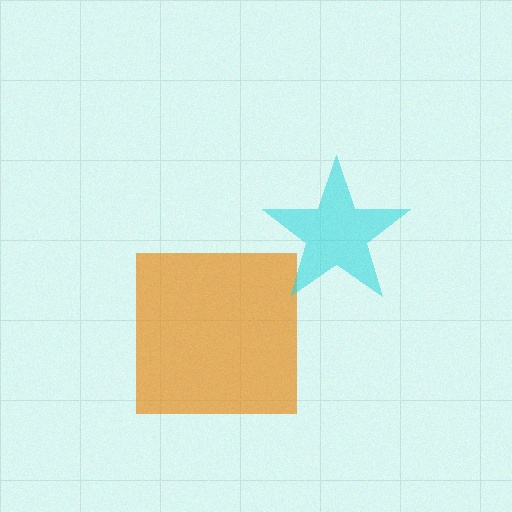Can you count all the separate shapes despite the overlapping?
Yes, there are 2 separate shapes.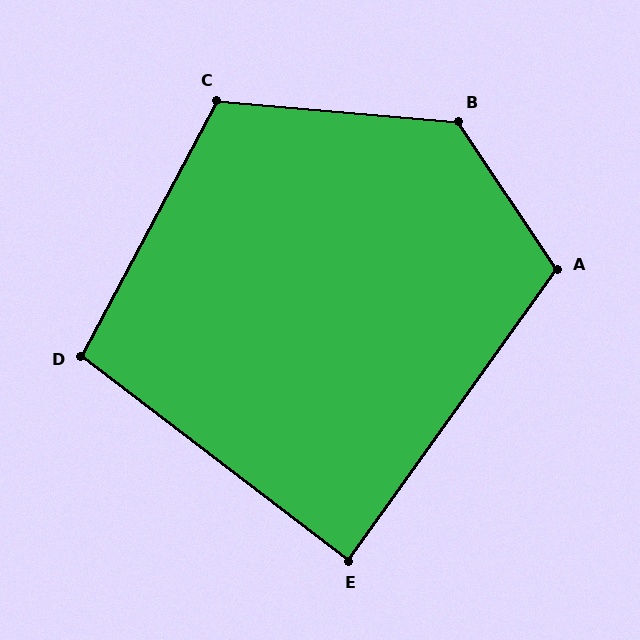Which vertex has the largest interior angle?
B, at approximately 128 degrees.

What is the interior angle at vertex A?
Approximately 111 degrees (obtuse).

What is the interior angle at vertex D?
Approximately 99 degrees (obtuse).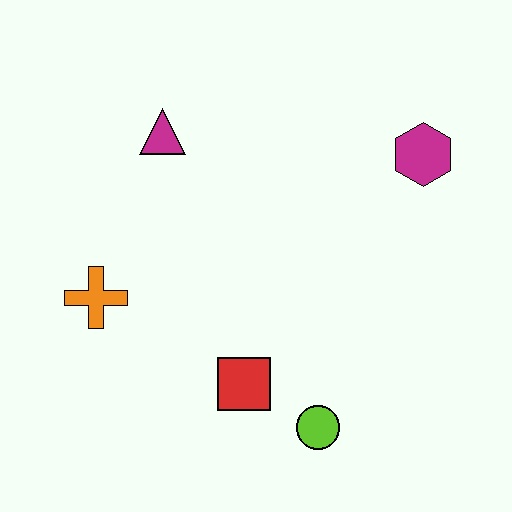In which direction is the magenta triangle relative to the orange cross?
The magenta triangle is above the orange cross.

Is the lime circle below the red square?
Yes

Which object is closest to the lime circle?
The red square is closest to the lime circle.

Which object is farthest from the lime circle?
The magenta triangle is farthest from the lime circle.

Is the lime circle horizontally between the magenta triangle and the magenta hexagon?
Yes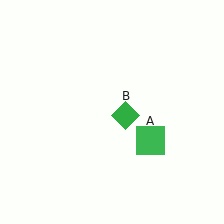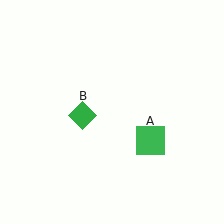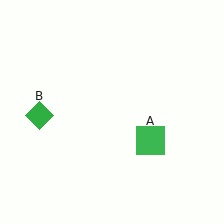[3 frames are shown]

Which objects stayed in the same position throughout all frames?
Green square (object A) remained stationary.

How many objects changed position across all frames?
1 object changed position: green diamond (object B).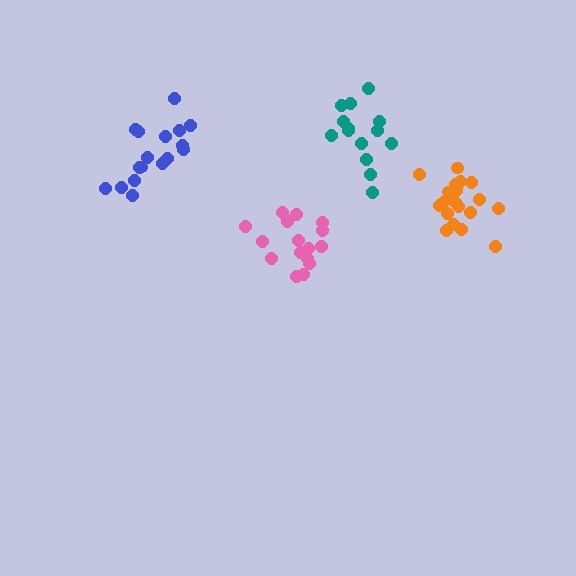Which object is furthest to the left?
The blue cluster is leftmost.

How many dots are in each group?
Group 1: 14 dots, Group 2: 16 dots, Group 3: 20 dots, Group 4: 17 dots (67 total).